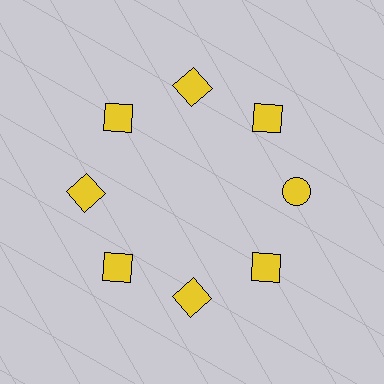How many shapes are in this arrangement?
There are 8 shapes arranged in a ring pattern.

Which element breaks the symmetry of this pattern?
The yellow circle at roughly the 3 o'clock position breaks the symmetry. All other shapes are yellow squares.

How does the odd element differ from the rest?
It has a different shape: circle instead of square.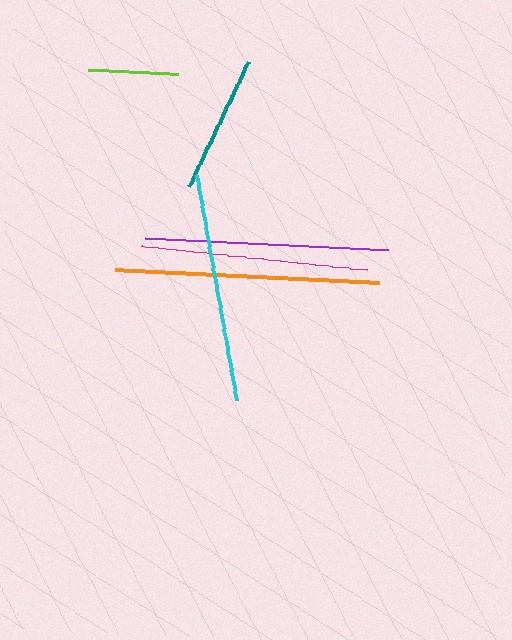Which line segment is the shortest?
The lime line is the shortest at approximately 90 pixels.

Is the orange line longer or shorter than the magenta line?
The orange line is longer than the magenta line.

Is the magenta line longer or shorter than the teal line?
The magenta line is longer than the teal line.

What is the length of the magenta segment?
The magenta segment is approximately 226 pixels long.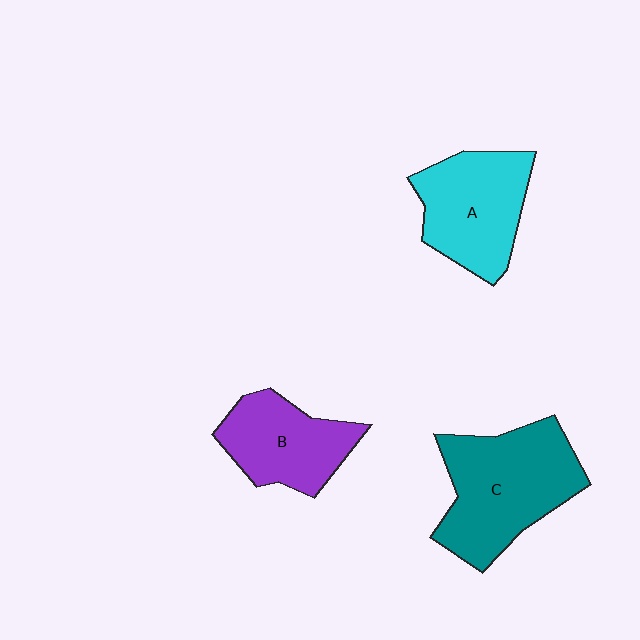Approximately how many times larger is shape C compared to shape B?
Approximately 1.5 times.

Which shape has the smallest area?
Shape B (purple).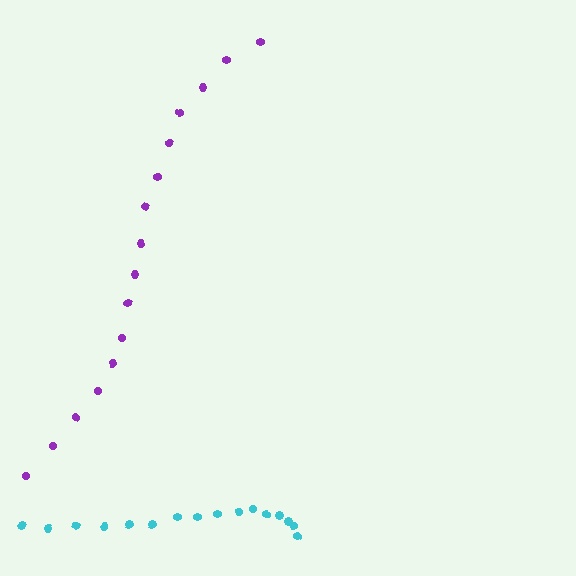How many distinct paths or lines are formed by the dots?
There are 2 distinct paths.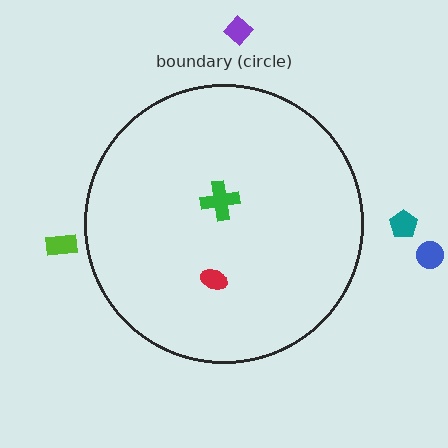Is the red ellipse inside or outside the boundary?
Inside.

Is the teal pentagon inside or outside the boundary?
Outside.